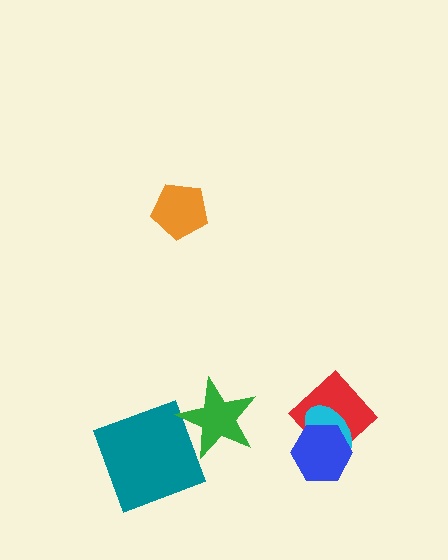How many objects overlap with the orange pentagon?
0 objects overlap with the orange pentagon.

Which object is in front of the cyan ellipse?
The blue hexagon is in front of the cyan ellipse.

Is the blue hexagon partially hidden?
No, no other shape covers it.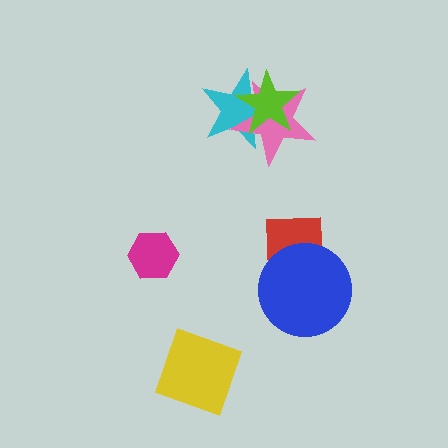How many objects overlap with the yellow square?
0 objects overlap with the yellow square.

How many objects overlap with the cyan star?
2 objects overlap with the cyan star.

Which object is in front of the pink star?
The lime star is in front of the pink star.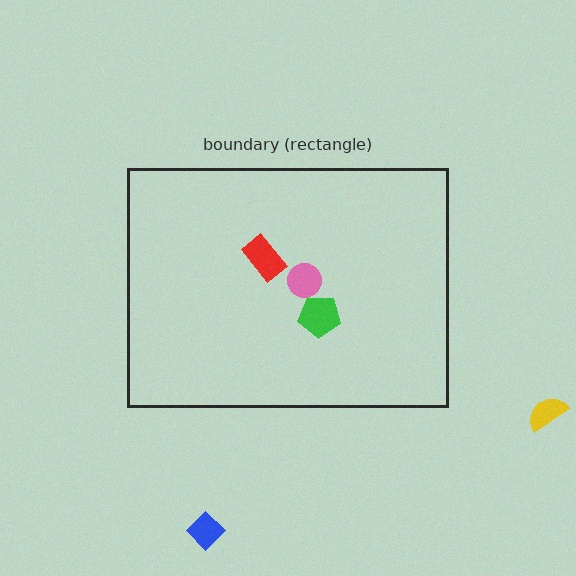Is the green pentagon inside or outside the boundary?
Inside.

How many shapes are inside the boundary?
3 inside, 2 outside.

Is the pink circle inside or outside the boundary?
Inside.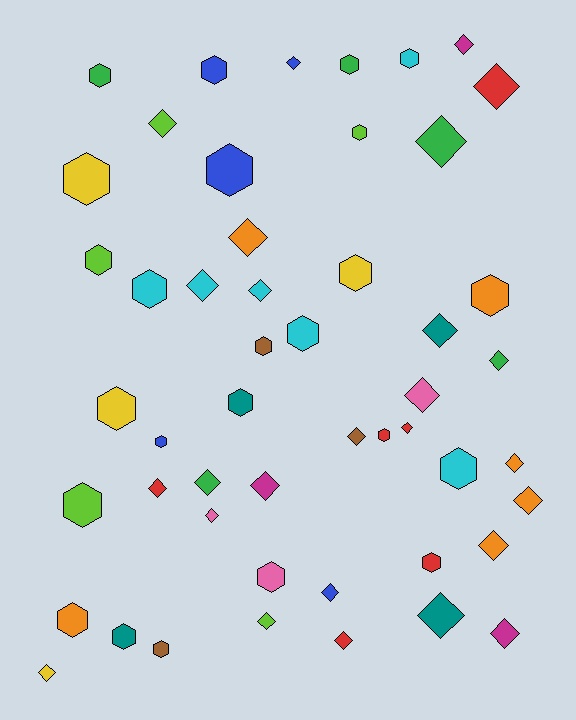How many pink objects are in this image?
There are 3 pink objects.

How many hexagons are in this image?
There are 24 hexagons.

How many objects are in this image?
There are 50 objects.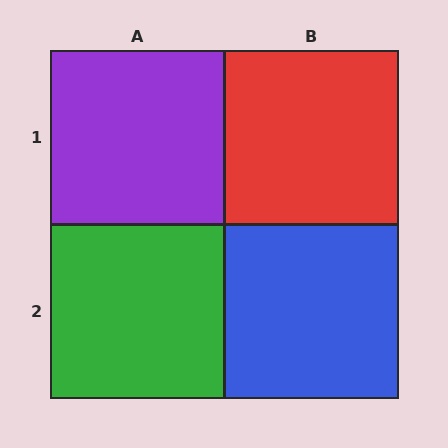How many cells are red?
1 cell is red.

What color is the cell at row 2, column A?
Green.